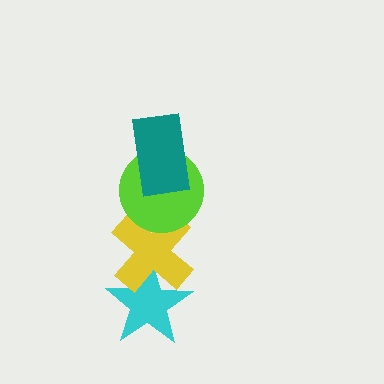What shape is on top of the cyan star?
The yellow cross is on top of the cyan star.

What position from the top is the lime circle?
The lime circle is 2nd from the top.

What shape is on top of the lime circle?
The teal rectangle is on top of the lime circle.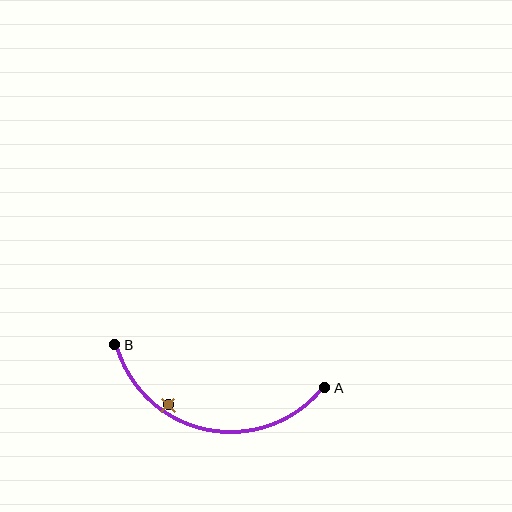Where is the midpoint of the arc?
The arc midpoint is the point on the curve farthest from the straight line joining A and B. It sits below that line.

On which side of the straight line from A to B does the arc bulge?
The arc bulges below the straight line connecting A and B.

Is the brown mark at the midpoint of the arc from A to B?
No — the brown mark does not lie on the arc at all. It sits slightly inside the curve.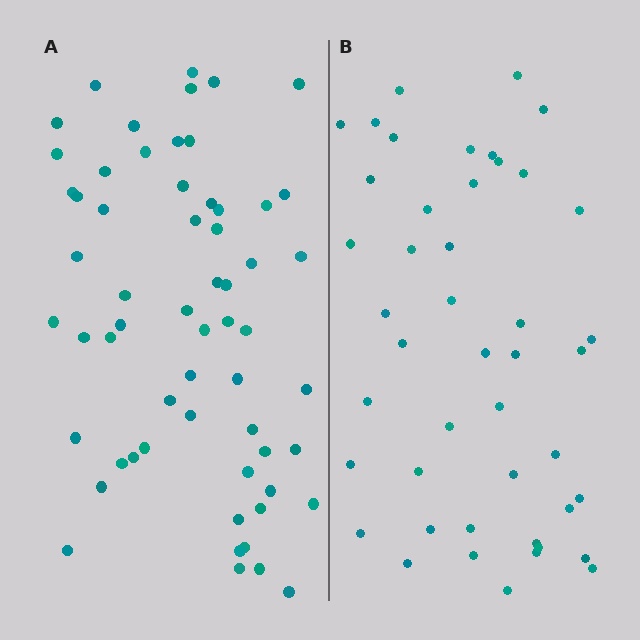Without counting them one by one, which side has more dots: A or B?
Region A (the left region) has more dots.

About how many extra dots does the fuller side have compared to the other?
Region A has approximately 15 more dots than region B.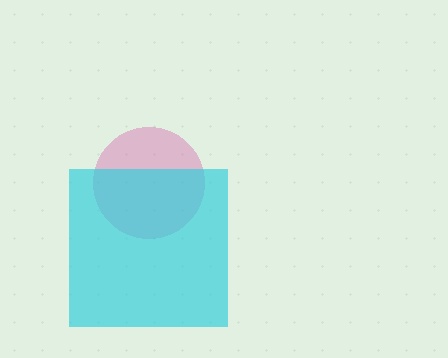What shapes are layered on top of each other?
The layered shapes are: a pink circle, a cyan square.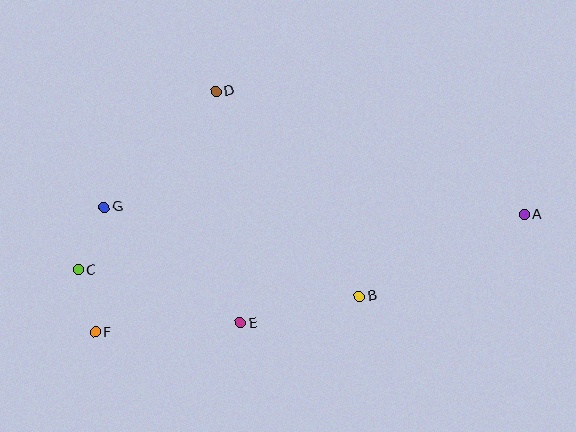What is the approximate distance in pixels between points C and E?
The distance between C and E is approximately 171 pixels.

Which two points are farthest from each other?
Points A and C are farthest from each other.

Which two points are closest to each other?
Points C and F are closest to each other.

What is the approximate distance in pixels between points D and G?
The distance between D and G is approximately 161 pixels.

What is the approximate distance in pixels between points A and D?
The distance between A and D is approximately 332 pixels.